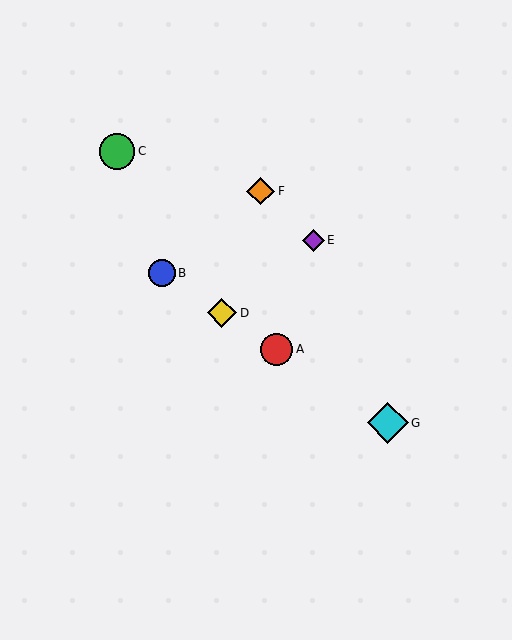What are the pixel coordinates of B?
Object B is at (162, 273).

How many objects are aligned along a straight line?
4 objects (A, B, D, G) are aligned along a straight line.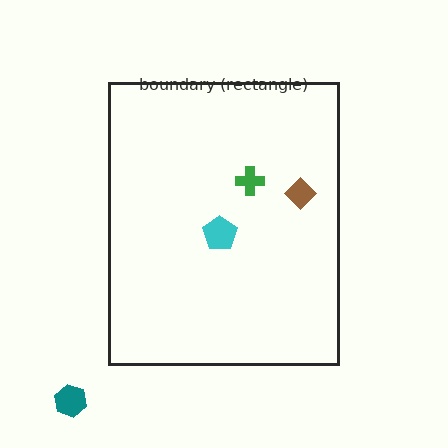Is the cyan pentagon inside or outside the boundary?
Inside.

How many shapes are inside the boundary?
3 inside, 1 outside.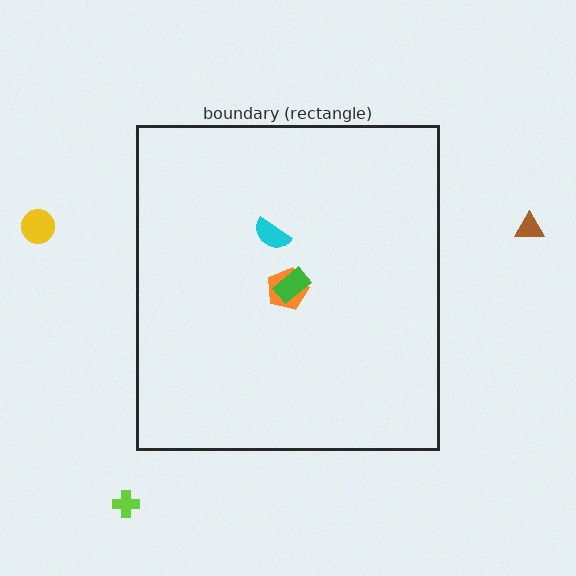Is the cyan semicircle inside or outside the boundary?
Inside.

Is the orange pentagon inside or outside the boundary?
Inside.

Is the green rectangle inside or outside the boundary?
Inside.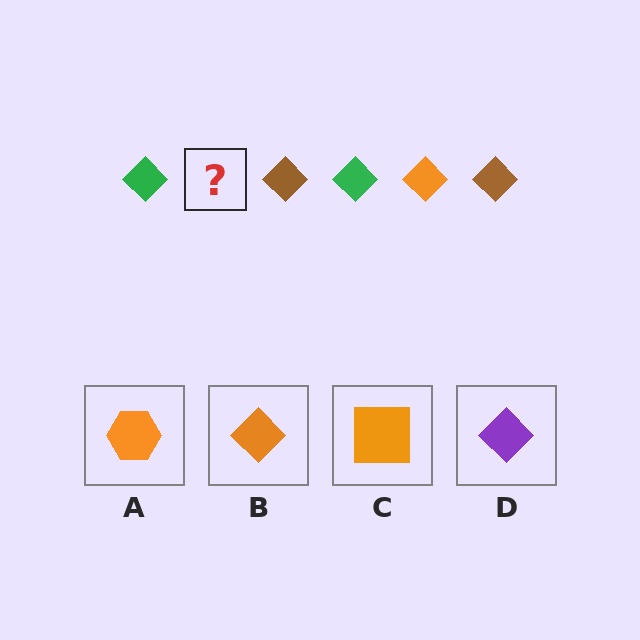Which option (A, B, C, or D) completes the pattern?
B.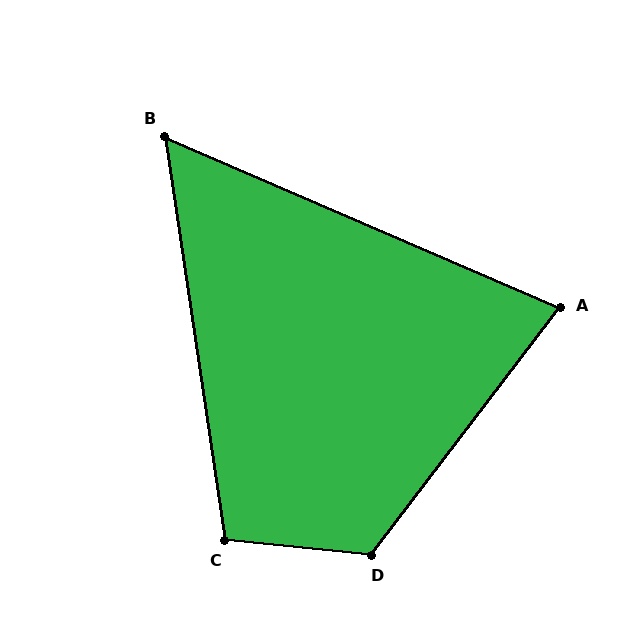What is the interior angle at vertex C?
Approximately 104 degrees (obtuse).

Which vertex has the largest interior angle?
D, at approximately 122 degrees.